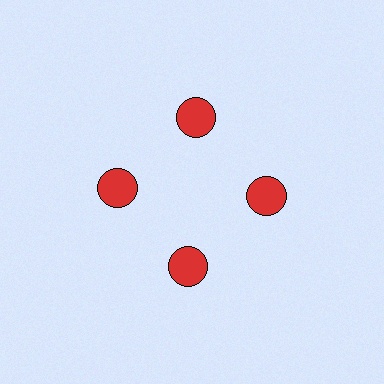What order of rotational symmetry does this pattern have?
This pattern has 4-fold rotational symmetry.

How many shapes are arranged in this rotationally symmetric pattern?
There are 4 shapes, arranged in 4 groups of 1.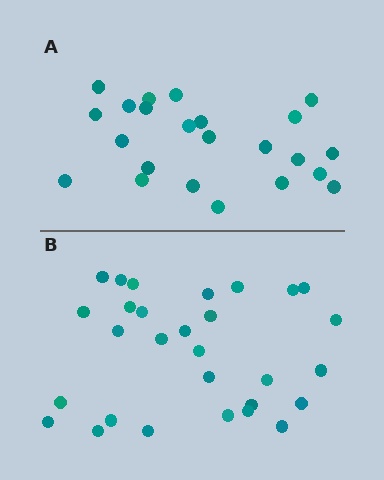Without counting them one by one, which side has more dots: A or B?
Region B (the bottom region) has more dots.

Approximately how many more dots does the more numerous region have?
Region B has about 6 more dots than region A.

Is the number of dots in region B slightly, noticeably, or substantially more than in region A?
Region B has noticeably more, but not dramatically so. The ratio is roughly 1.3 to 1.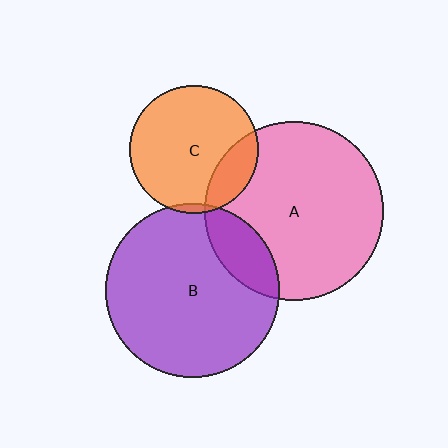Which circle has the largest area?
Circle A (pink).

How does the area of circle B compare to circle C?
Approximately 1.8 times.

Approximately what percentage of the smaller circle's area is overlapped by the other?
Approximately 20%.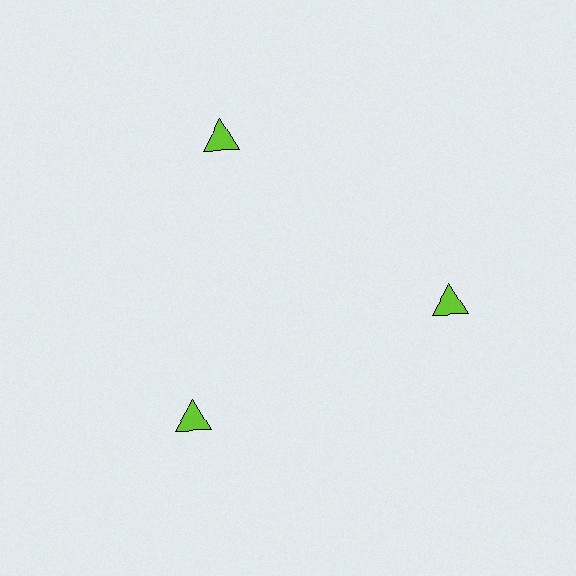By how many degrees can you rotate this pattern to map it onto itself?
The pattern maps onto itself every 120 degrees of rotation.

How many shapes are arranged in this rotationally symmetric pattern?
There are 3 shapes, arranged in 3 groups of 1.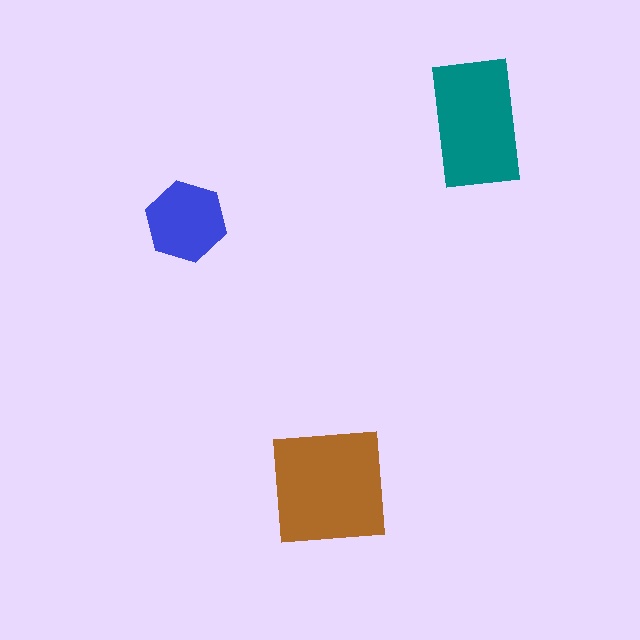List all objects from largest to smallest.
The brown square, the teal rectangle, the blue hexagon.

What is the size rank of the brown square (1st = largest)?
1st.